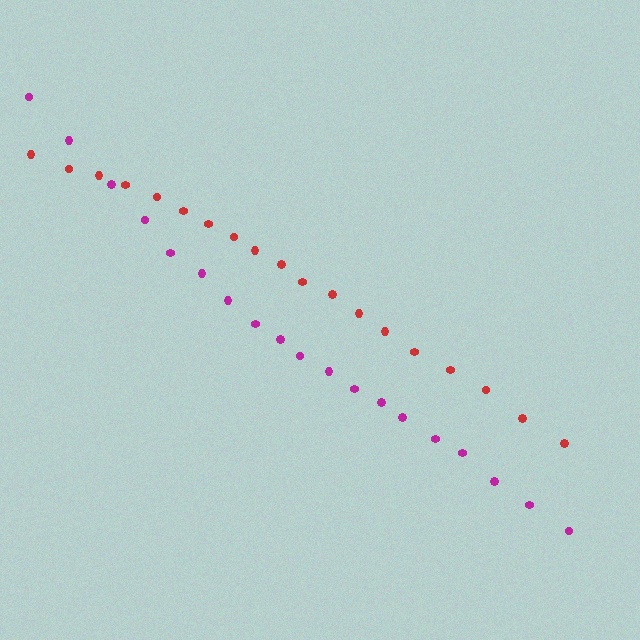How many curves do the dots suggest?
There are 2 distinct paths.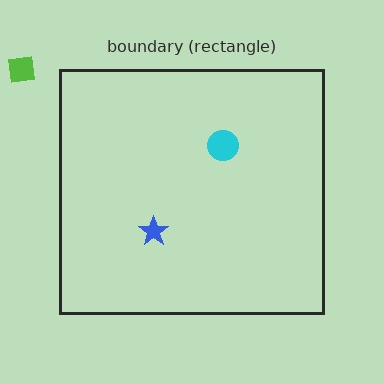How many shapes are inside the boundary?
2 inside, 1 outside.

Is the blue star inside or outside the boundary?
Inside.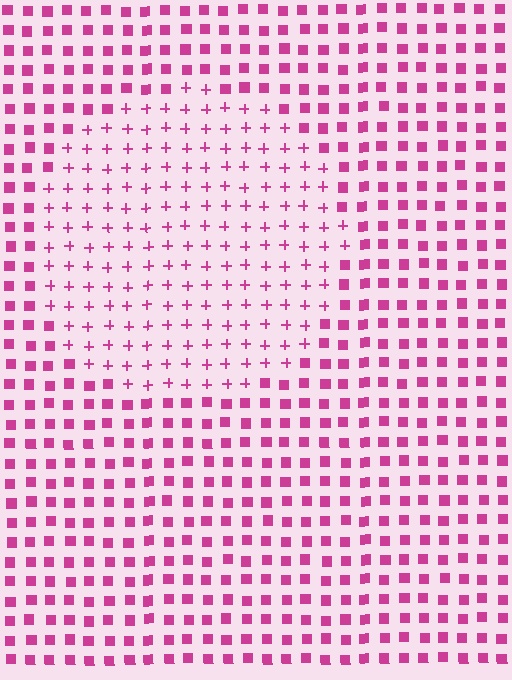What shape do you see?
I see a circle.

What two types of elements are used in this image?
The image uses plus signs inside the circle region and squares outside it.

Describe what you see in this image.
The image is filled with small magenta elements arranged in a uniform grid. A circle-shaped region contains plus signs, while the surrounding area contains squares. The boundary is defined purely by the change in element shape.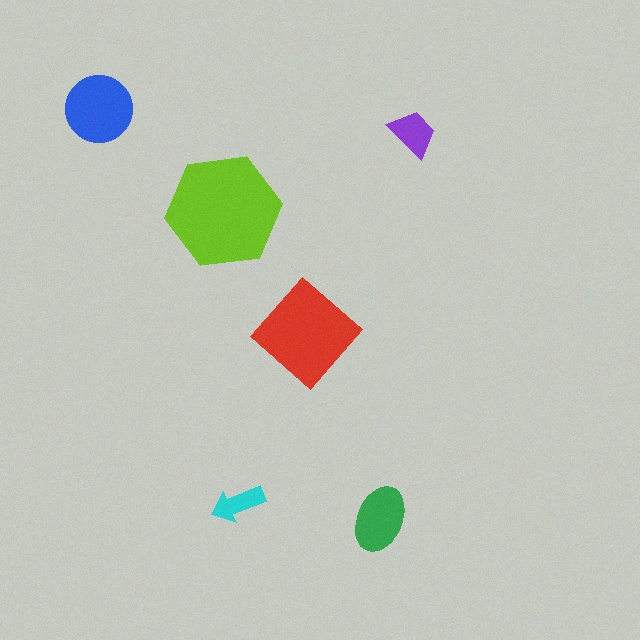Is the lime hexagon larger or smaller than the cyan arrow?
Larger.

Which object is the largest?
The lime hexagon.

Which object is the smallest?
The cyan arrow.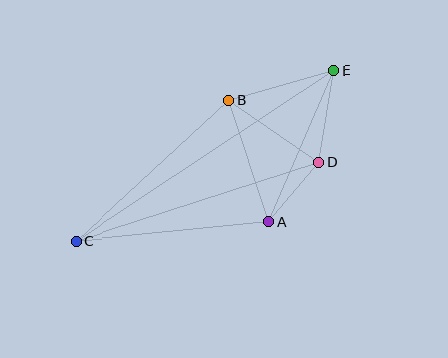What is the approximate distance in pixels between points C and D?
The distance between C and D is approximately 255 pixels.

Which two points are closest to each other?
Points A and D are closest to each other.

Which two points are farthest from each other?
Points C and E are farthest from each other.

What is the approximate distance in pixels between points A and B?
The distance between A and B is approximately 128 pixels.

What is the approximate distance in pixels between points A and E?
The distance between A and E is approximately 165 pixels.